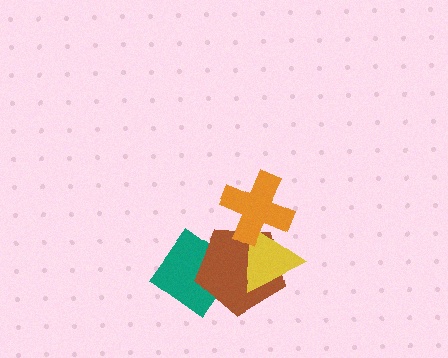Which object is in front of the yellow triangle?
The orange cross is in front of the yellow triangle.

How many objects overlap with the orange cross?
2 objects overlap with the orange cross.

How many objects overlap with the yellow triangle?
2 objects overlap with the yellow triangle.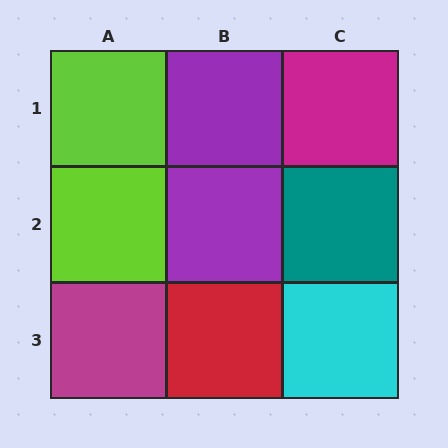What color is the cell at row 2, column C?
Teal.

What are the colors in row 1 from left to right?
Lime, purple, magenta.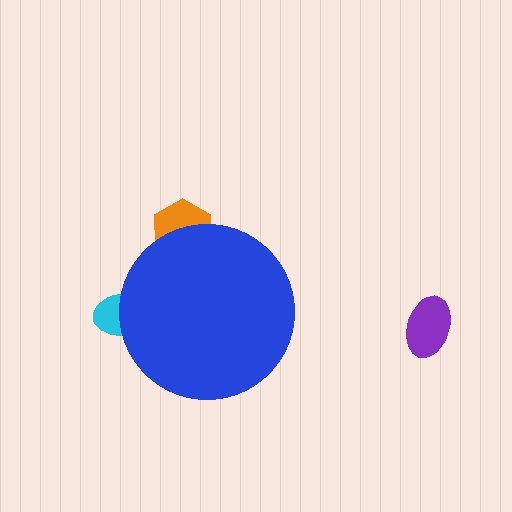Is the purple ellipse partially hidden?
No, the purple ellipse is fully visible.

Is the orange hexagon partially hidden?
Yes, the orange hexagon is partially hidden behind the blue circle.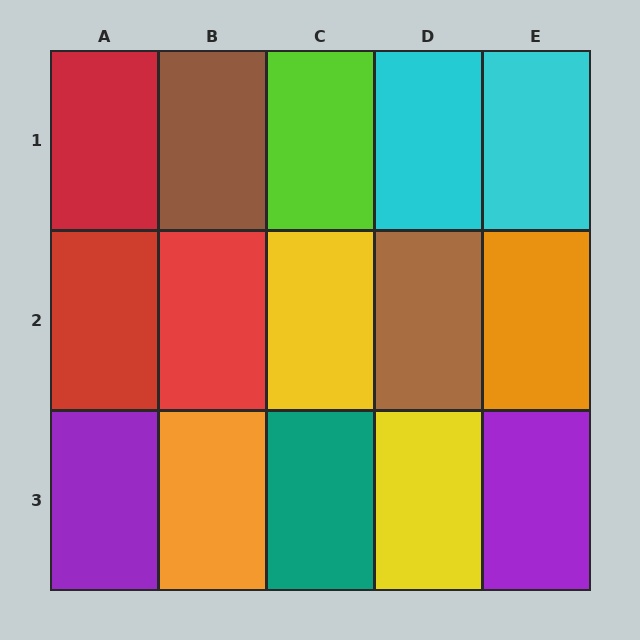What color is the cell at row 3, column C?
Teal.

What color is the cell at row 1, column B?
Brown.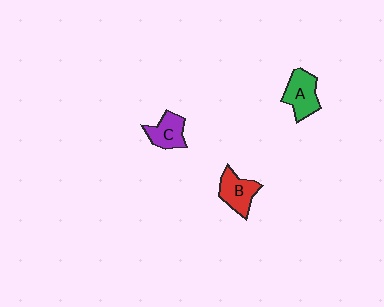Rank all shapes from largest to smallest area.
From largest to smallest: A (green), B (red), C (purple).